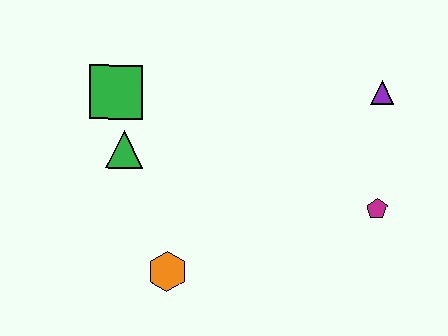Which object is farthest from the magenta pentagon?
The green square is farthest from the magenta pentagon.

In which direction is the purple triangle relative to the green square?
The purple triangle is to the right of the green square.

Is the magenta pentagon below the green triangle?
Yes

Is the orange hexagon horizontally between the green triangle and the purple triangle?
Yes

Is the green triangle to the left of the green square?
No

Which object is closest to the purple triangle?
The magenta pentagon is closest to the purple triangle.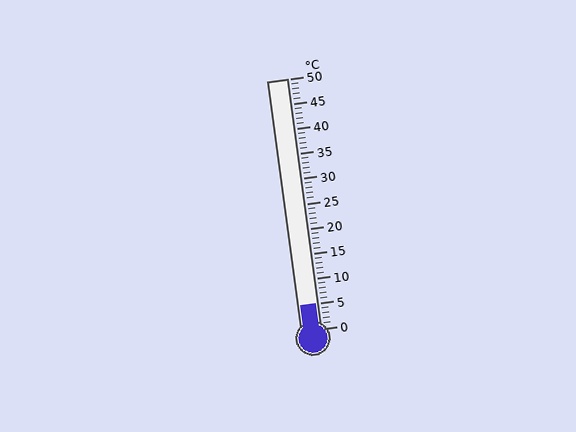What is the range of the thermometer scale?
The thermometer scale ranges from 0°C to 50°C.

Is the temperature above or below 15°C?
The temperature is below 15°C.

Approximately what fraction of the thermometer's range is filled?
The thermometer is filled to approximately 10% of its range.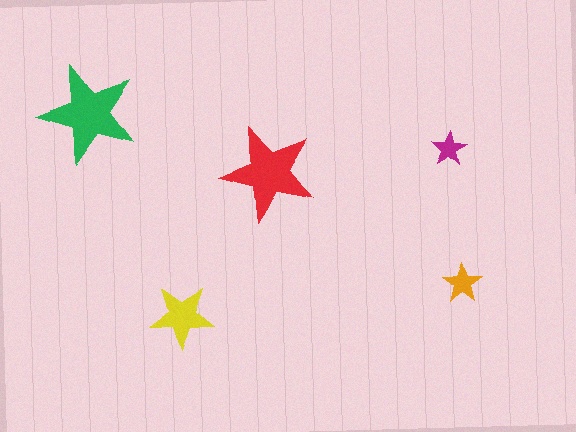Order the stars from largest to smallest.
the green one, the red one, the yellow one, the orange one, the magenta one.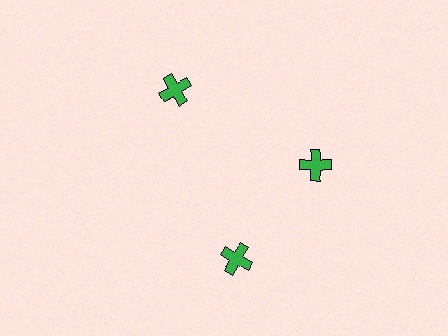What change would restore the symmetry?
The symmetry would be restored by rotating it back into even spacing with its neighbors so that all 3 crosses sit at equal angles and equal distance from the center.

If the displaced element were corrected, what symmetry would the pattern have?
It would have 3-fold rotational symmetry — the pattern would map onto itself every 120 degrees.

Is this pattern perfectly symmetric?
No. The 3 green crosses are arranged in a ring, but one element near the 7 o'clock position is rotated out of alignment along the ring, breaking the 3-fold rotational symmetry.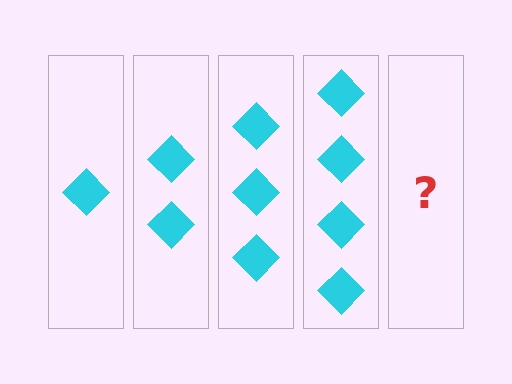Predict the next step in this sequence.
The next step is 5 diamonds.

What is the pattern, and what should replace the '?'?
The pattern is that each step adds one more diamond. The '?' should be 5 diamonds.